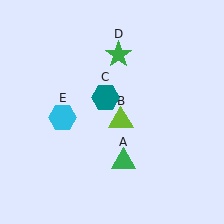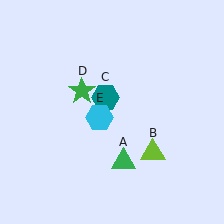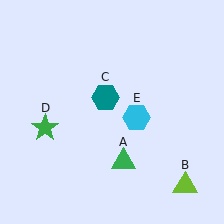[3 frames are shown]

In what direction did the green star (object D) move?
The green star (object D) moved down and to the left.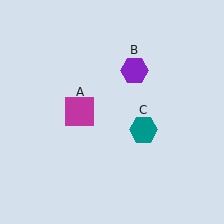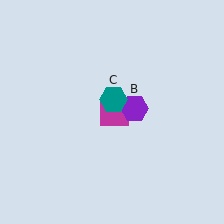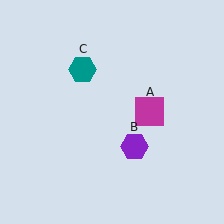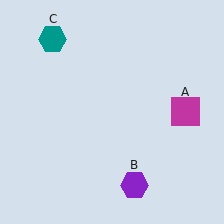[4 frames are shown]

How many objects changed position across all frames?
3 objects changed position: magenta square (object A), purple hexagon (object B), teal hexagon (object C).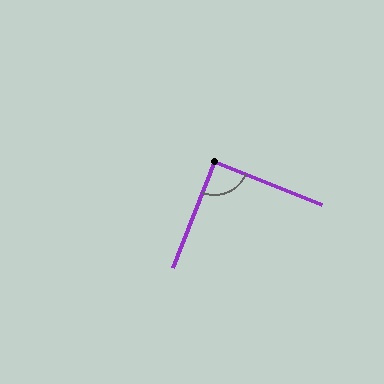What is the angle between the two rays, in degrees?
Approximately 90 degrees.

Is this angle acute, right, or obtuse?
It is approximately a right angle.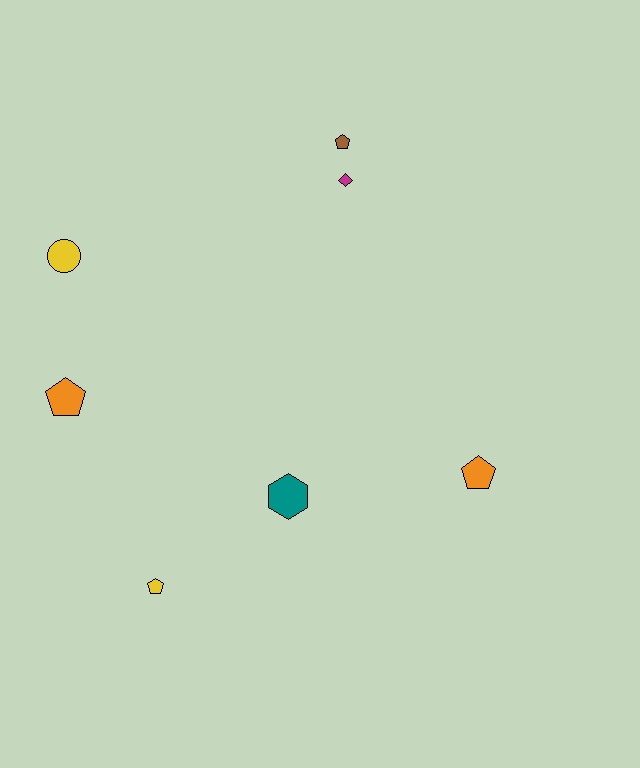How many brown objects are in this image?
There is 1 brown object.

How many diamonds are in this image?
There is 1 diamond.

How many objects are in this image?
There are 7 objects.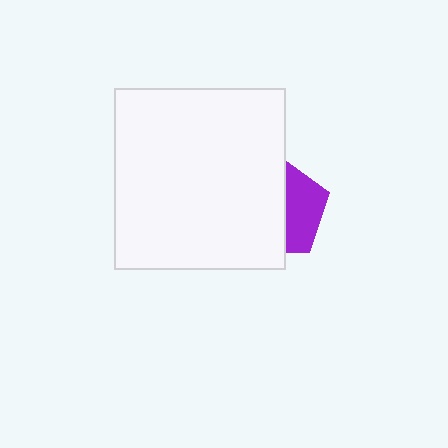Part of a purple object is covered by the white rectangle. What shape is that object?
It is a pentagon.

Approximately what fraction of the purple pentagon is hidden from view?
Roughly 60% of the purple pentagon is hidden behind the white rectangle.